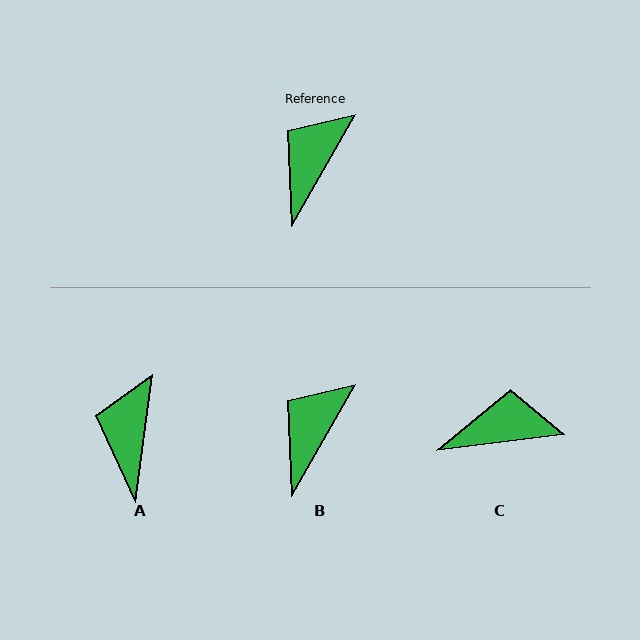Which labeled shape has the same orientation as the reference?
B.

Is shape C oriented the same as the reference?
No, it is off by about 53 degrees.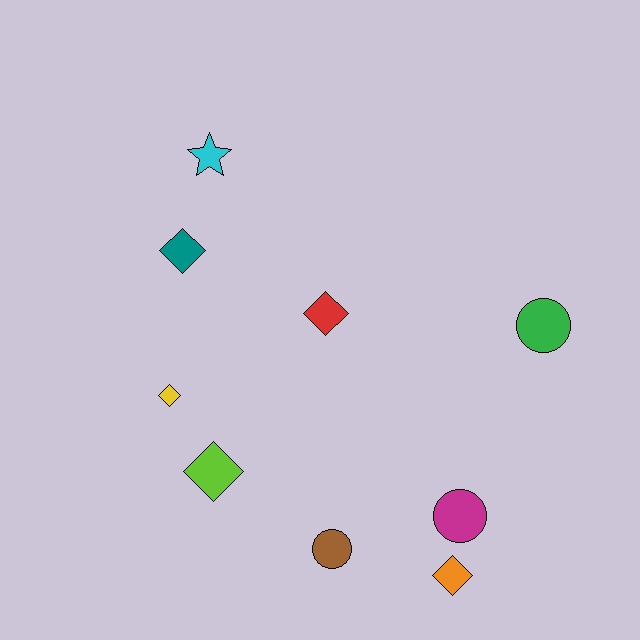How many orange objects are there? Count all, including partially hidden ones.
There is 1 orange object.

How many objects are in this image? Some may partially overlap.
There are 9 objects.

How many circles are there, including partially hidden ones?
There are 3 circles.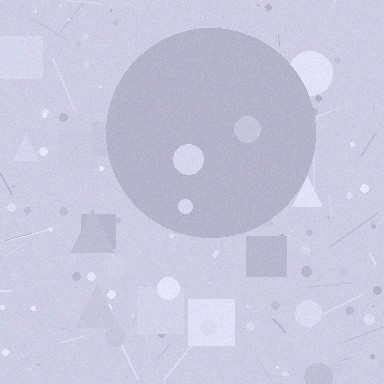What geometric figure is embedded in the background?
A circle is embedded in the background.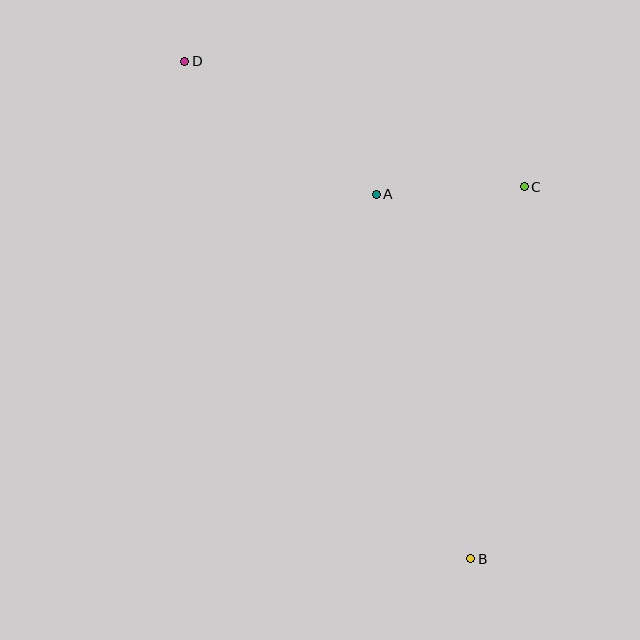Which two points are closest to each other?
Points A and C are closest to each other.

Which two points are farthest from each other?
Points B and D are farthest from each other.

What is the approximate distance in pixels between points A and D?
The distance between A and D is approximately 233 pixels.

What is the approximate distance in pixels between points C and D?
The distance between C and D is approximately 362 pixels.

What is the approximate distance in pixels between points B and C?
The distance between B and C is approximately 376 pixels.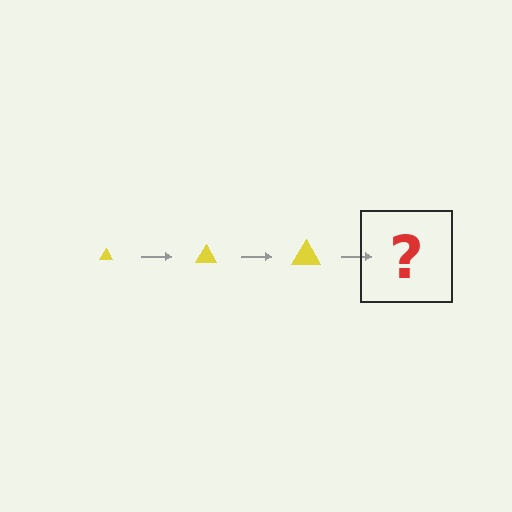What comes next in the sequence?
The next element should be a yellow triangle, larger than the previous one.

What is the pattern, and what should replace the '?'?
The pattern is that the triangle gets progressively larger each step. The '?' should be a yellow triangle, larger than the previous one.